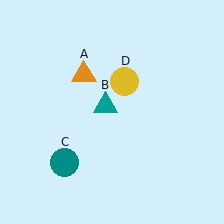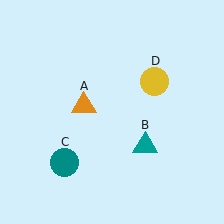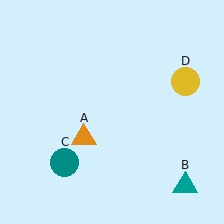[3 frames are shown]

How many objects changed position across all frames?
3 objects changed position: orange triangle (object A), teal triangle (object B), yellow circle (object D).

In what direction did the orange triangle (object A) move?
The orange triangle (object A) moved down.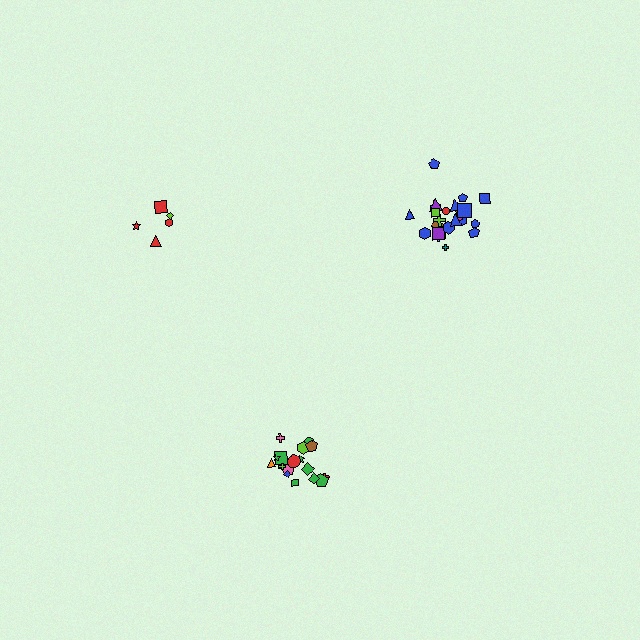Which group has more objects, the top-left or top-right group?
The top-right group.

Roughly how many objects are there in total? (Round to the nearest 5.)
Roughly 50 objects in total.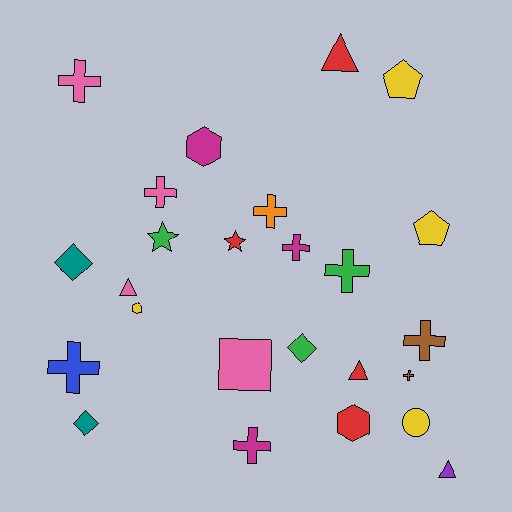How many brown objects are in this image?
There are 2 brown objects.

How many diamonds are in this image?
There are 3 diamonds.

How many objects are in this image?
There are 25 objects.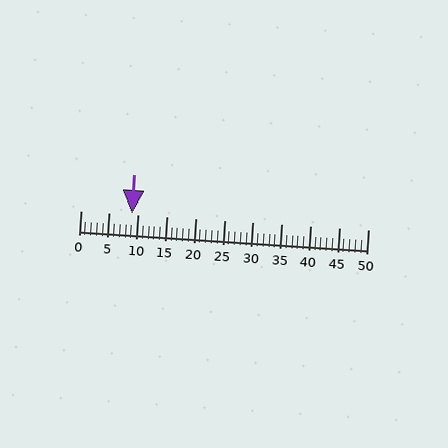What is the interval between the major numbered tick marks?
The major tick marks are spaced 5 units apart.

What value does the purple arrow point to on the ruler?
The purple arrow points to approximately 9.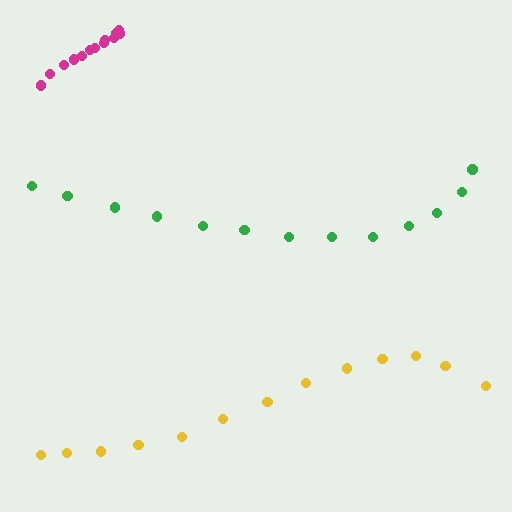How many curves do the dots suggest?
There are 3 distinct paths.